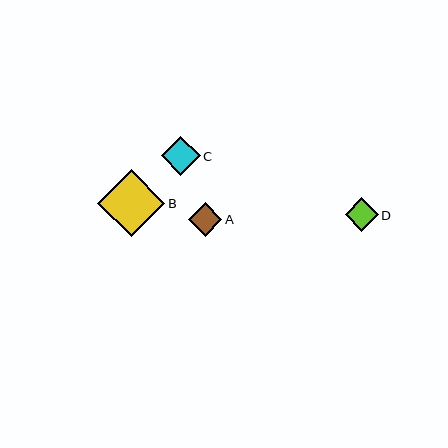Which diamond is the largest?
Diamond B is the largest with a size of approximately 67 pixels.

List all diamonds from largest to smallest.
From largest to smallest: B, C, A, D.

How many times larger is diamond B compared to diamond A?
Diamond B is approximately 2.0 times the size of diamond A.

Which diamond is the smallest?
Diamond D is the smallest with a size of approximately 33 pixels.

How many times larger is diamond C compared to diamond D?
Diamond C is approximately 1.2 times the size of diamond D.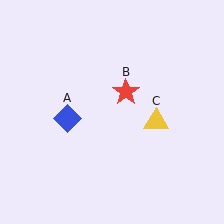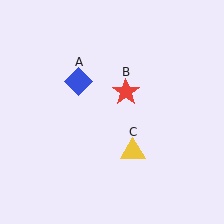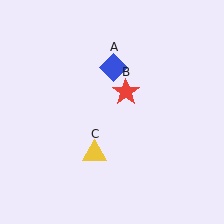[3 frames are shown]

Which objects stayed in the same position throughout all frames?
Red star (object B) remained stationary.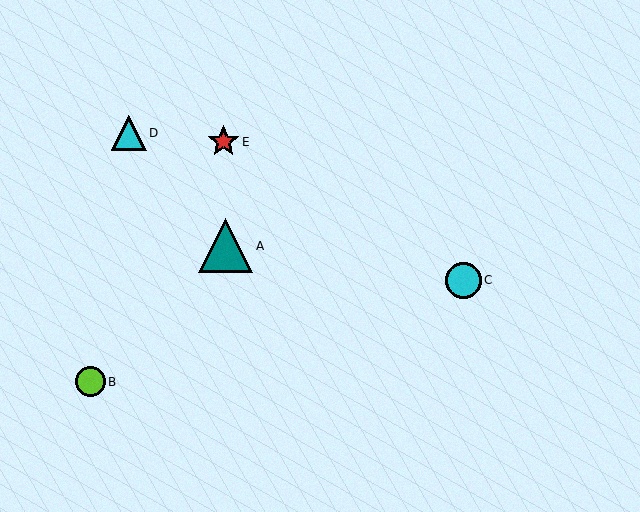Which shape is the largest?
The teal triangle (labeled A) is the largest.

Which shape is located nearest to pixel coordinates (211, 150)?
The red star (labeled E) at (223, 142) is nearest to that location.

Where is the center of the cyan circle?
The center of the cyan circle is at (463, 280).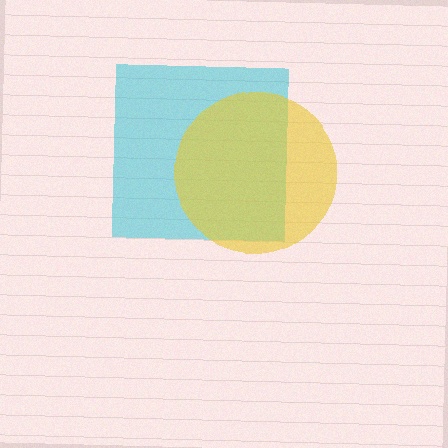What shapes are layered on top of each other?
The layered shapes are: a cyan square, a yellow circle.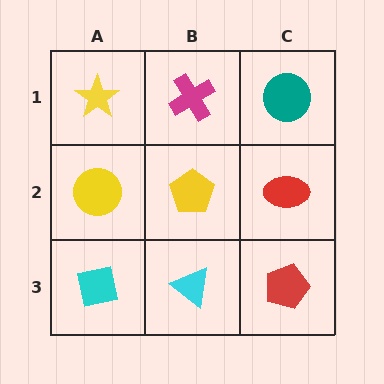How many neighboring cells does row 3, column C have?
2.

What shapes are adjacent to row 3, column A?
A yellow circle (row 2, column A), a cyan triangle (row 3, column B).